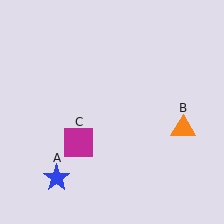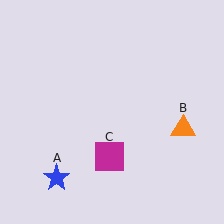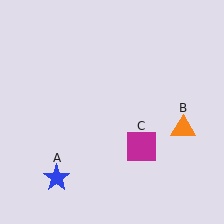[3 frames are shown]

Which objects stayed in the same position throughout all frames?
Blue star (object A) and orange triangle (object B) remained stationary.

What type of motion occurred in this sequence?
The magenta square (object C) rotated counterclockwise around the center of the scene.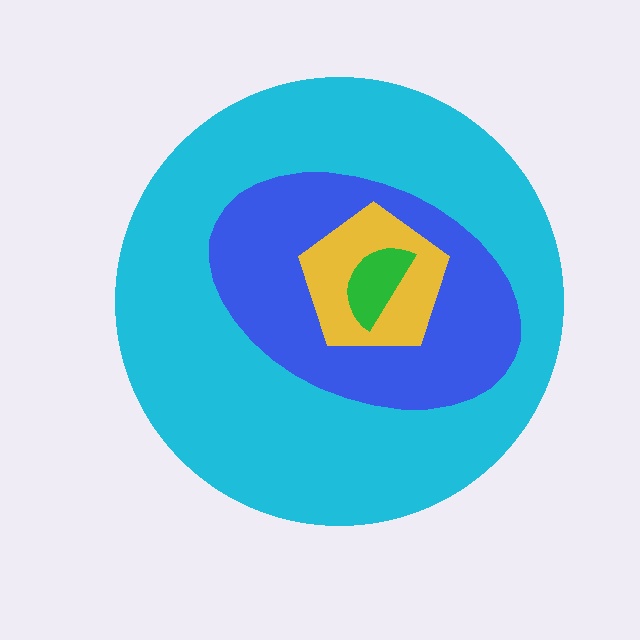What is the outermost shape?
The cyan circle.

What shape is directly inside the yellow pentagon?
The green semicircle.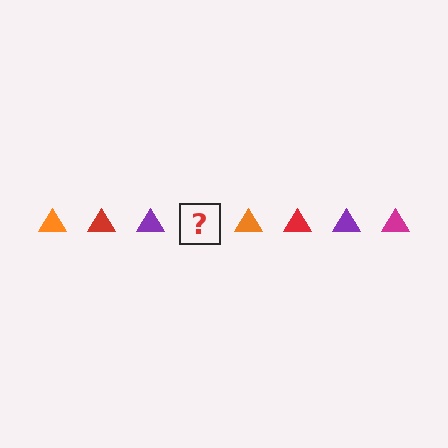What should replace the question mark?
The question mark should be replaced with a magenta triangle.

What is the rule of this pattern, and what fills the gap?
The rule is that the pattern cycles through orange, red, purple, magenta triangles. The gap should be filled with a magenta triangle.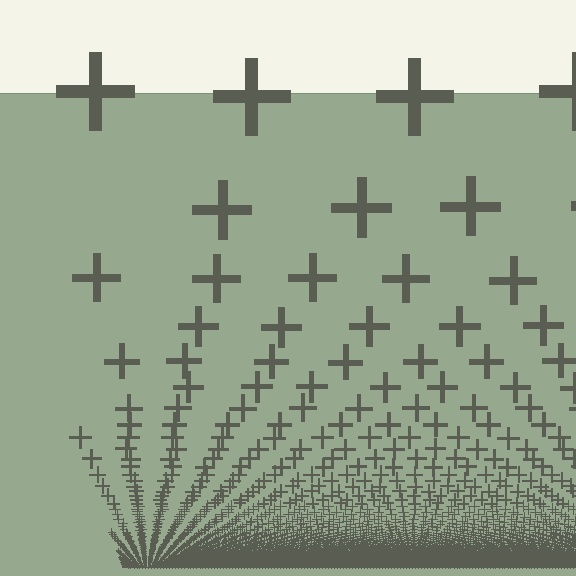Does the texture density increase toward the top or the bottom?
Density increases toward the bottom.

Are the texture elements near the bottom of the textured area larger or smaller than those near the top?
Smaller. The gradient is inverted — elements near the bottom are smaller and denser.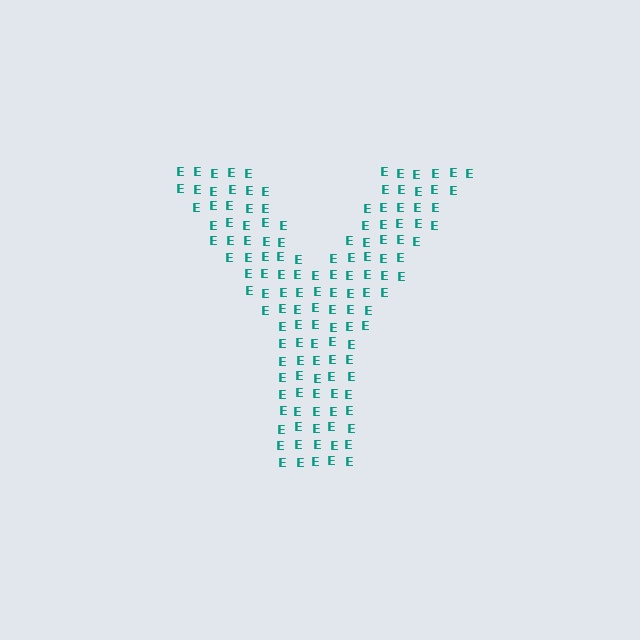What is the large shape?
The large shape is the letter Y.